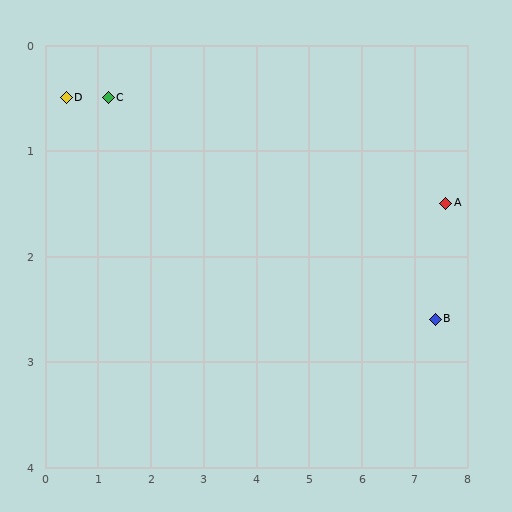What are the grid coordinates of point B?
Point B is at approximately (7.4, 2.6).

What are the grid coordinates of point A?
Point A is at approximately (7.6, 1.5).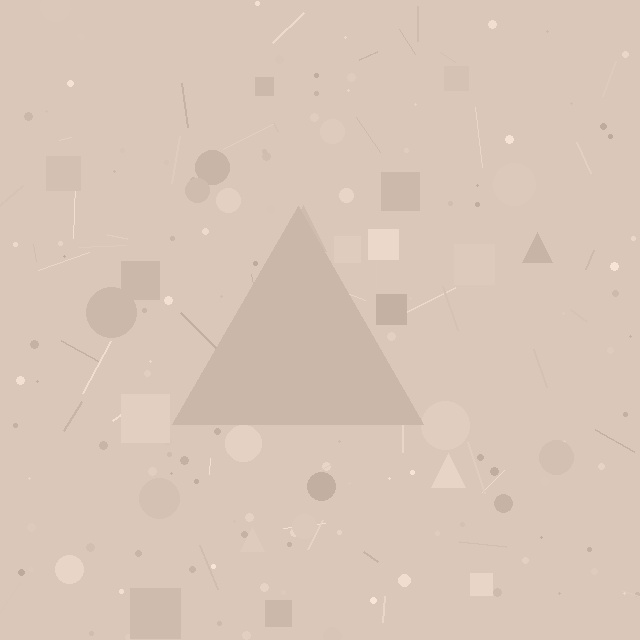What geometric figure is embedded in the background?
A triangle is embedded in the background.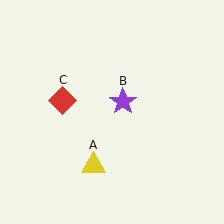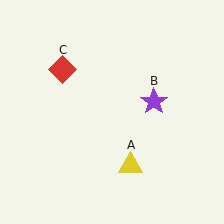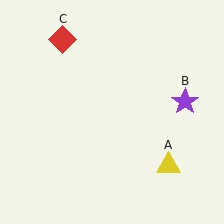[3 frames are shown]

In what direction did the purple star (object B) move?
The purple star (object B) moved right.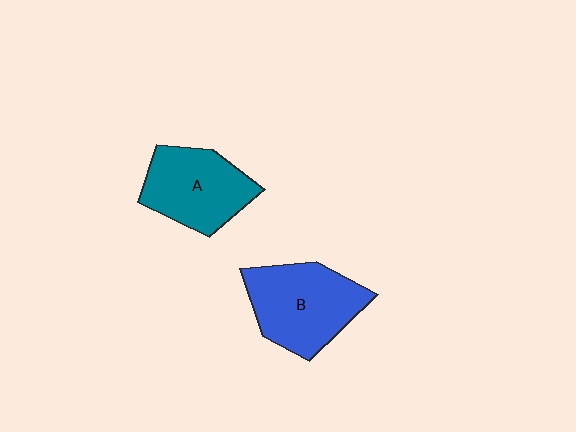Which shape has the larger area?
Shape B (blue).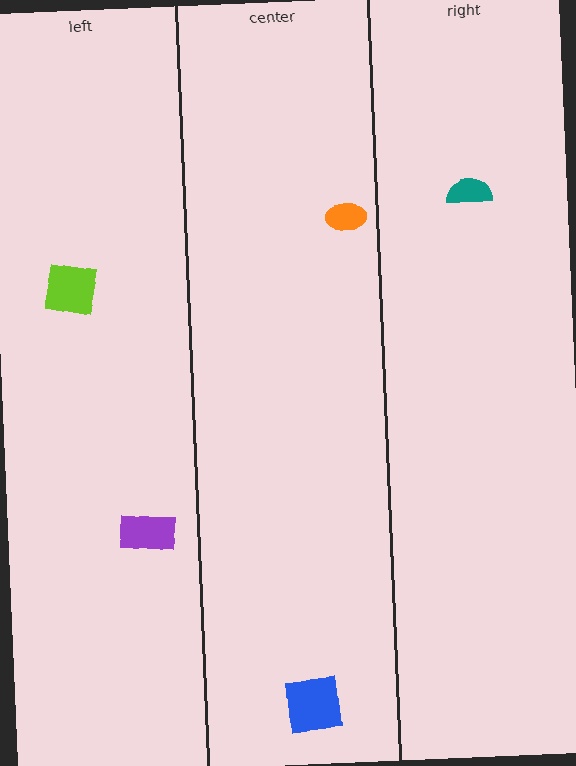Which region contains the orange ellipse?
The center region.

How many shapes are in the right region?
1.